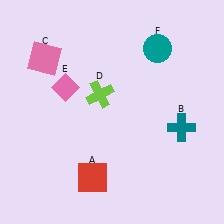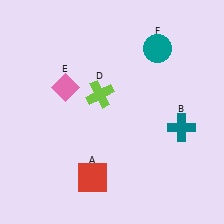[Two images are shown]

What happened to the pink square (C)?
The pink square (C) was removed in Image 2. It was in the top-left area of Image 1.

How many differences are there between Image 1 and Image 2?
There is 1 difference between the two images.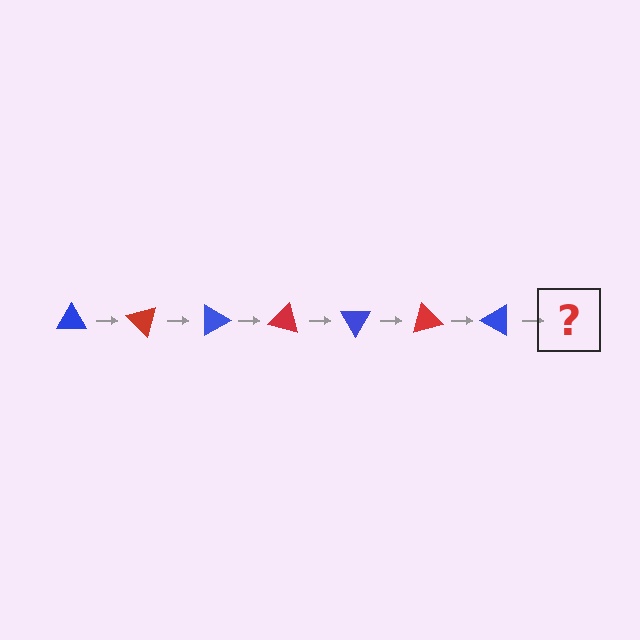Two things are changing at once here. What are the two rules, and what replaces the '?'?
The two rules are that it rotates 45 degrees each step and the color cycles through blue and red. The '?' should be a red triangle, rotated 315 degrees from the start.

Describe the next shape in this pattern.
It should be a red triangle, rotated 315 degrees from the start.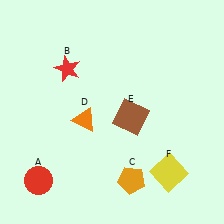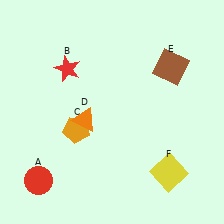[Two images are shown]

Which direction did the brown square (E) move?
The brown square (E) moved up.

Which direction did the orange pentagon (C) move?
The orange pentagon (C) moved left.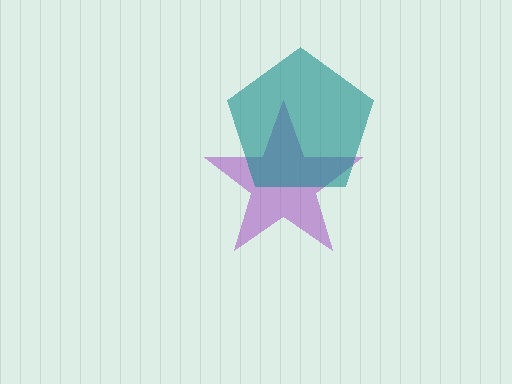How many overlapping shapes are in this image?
There are 2 overlapping shapes in the image.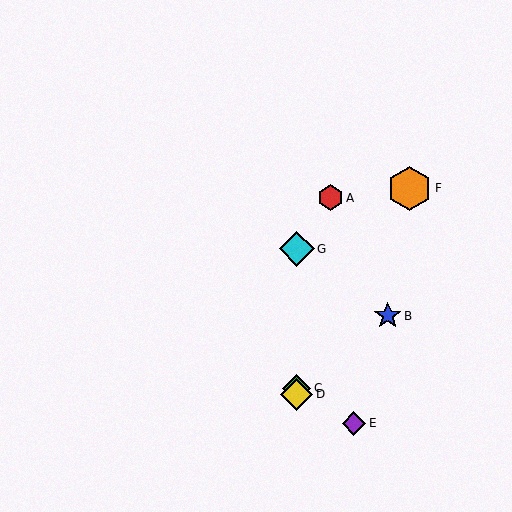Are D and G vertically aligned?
Yes, both are at x≈297.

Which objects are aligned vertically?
Objects C, D, G are aligned vertically.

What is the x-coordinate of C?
Object C is at x≈297.